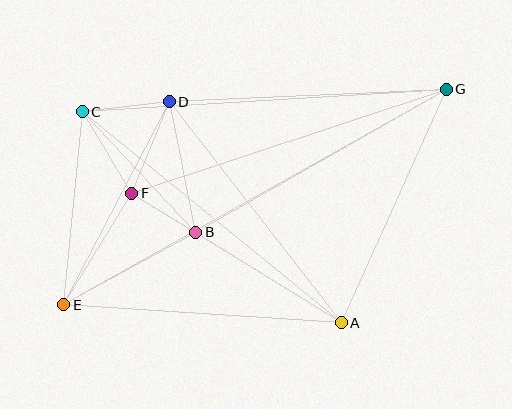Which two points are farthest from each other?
Points E and G are farthest from each other.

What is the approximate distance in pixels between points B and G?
The distance between B and G is approximately 288 pixels.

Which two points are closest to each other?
Points B and F are closest to each other.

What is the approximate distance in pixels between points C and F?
The distance between C and F is approximately 95 pixels.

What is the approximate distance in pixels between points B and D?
The distance between B and D is approximately 133 pixels.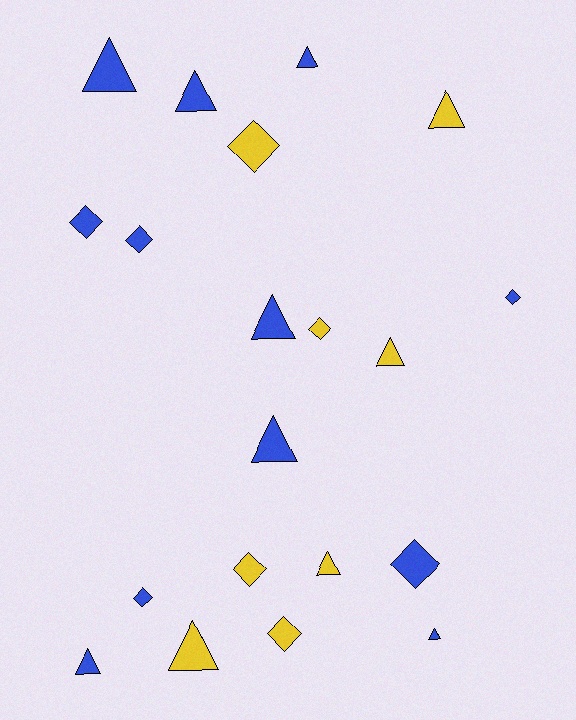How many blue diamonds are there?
There are 5 blue diamonds.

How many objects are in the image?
There are 20 objects.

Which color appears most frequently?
Blue, with 12 objects.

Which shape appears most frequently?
Triangle, with 11 objects.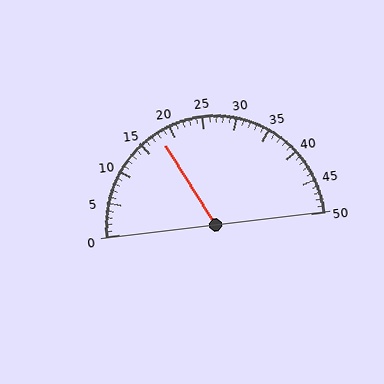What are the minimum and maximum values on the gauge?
The gauge ranges from 0 to 50.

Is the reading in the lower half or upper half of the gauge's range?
The reading is in the lower half of the range (0 to 50).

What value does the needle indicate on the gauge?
The needle indicates approximately 18.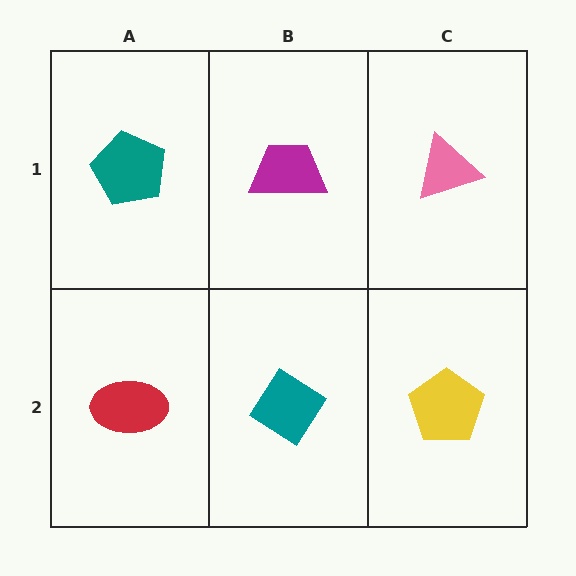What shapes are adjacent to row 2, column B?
A magenta trapezoid (row 1, column B), a red ellipse (row 2, column A), a yellow pentagon (row 2, column C).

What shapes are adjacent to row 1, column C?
A yellow pentagon (row 2, column C), a magenta trapezoid (row 1, column B).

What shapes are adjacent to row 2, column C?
A pink triangle (row 1, column C), a teal diamond (row 2, column B).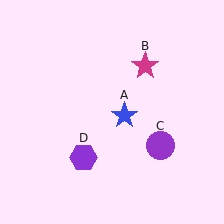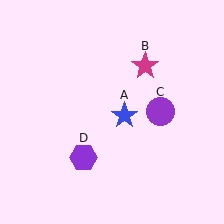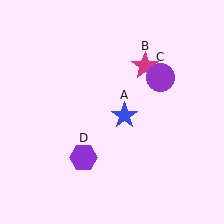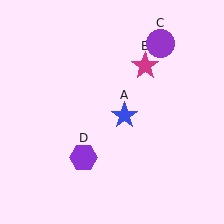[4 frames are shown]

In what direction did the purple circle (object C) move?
The purple circle (object C) moved up.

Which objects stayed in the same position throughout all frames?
Blue star (object A) and magenta star (object B) and purple hexagon (object D) remained stationary.